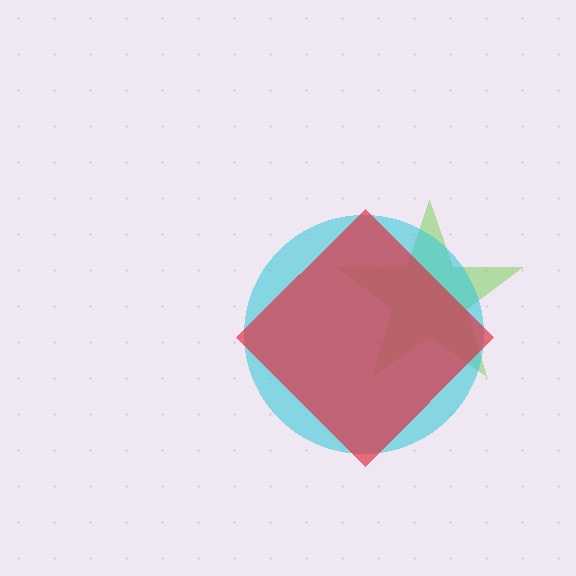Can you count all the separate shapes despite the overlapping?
Yes, there are 3 separate shapes.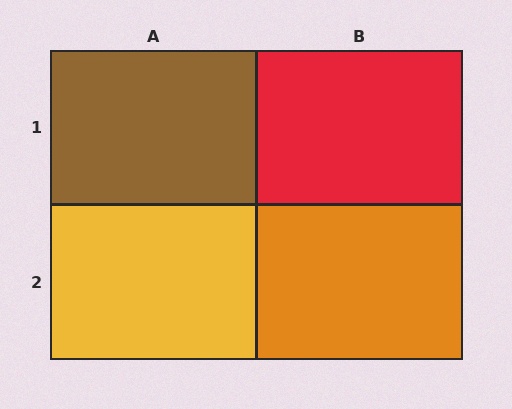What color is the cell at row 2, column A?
Yellow.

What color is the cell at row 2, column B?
Orange.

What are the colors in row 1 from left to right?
Brown, red.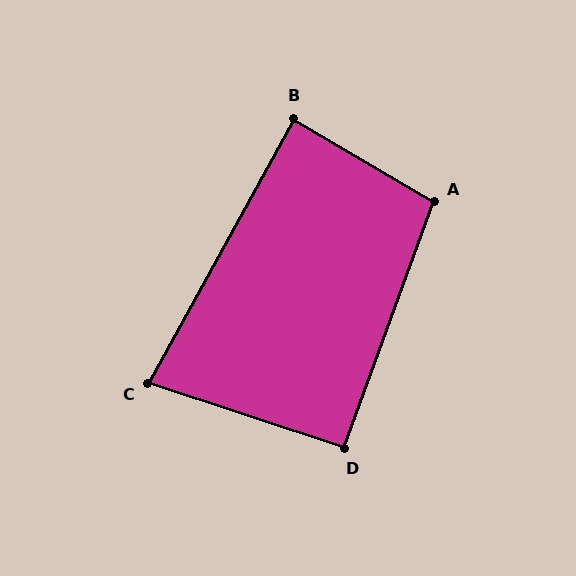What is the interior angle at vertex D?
Approximately 92 degrees (approximately right).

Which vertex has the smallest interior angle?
C, at approximately 79 degrees.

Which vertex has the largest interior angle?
A, at approximately 101 degrees.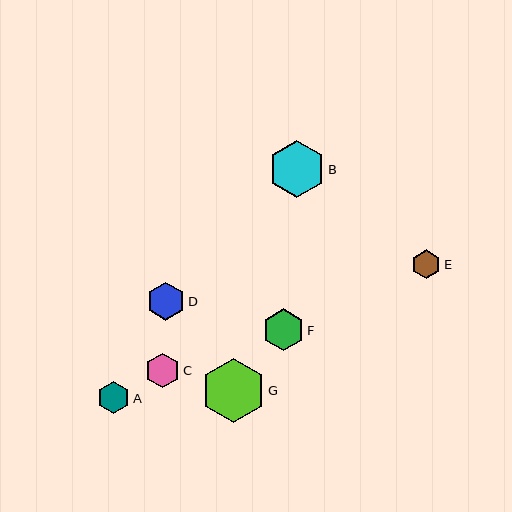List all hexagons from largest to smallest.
From largest to smallest: G, B, F, D, C, A, E.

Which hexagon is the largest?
Hexagon G is the largest with a size of approximately 64 pixels.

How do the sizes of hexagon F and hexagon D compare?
Hexagon F and hexagon D are approximately the same size.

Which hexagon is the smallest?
Hexagon E is the smallest with a size of approximately 29 pixels.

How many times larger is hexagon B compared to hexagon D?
Hexagon B is approximately 1.5 times the size of hexagon D.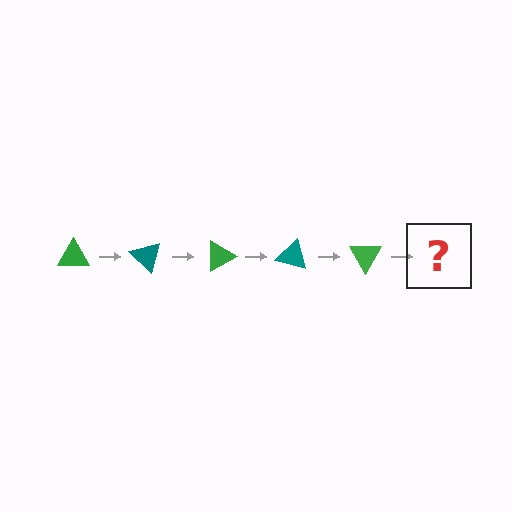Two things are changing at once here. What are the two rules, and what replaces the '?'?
The two rules are that it rotates 45 degrees each step and the color cycles through green and teal. The '?' should be a teal triangle, rotated 225 degrees from the start.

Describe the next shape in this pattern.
It should be a teal triangle, rotated 225 degrees from the start.